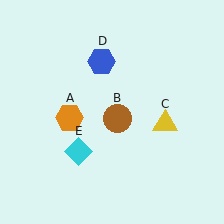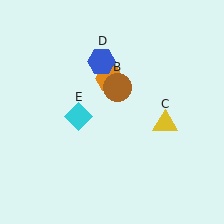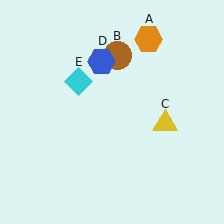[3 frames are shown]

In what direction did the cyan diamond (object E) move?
The cyan diamond (object E) moved up.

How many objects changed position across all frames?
3 objects changed position: orange hexagon (object A), brown circle (object B), cyan diamond (object E).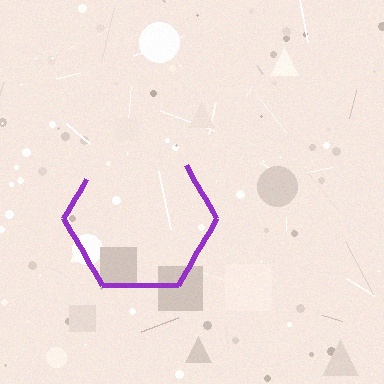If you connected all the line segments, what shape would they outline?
They would outline a hexagon.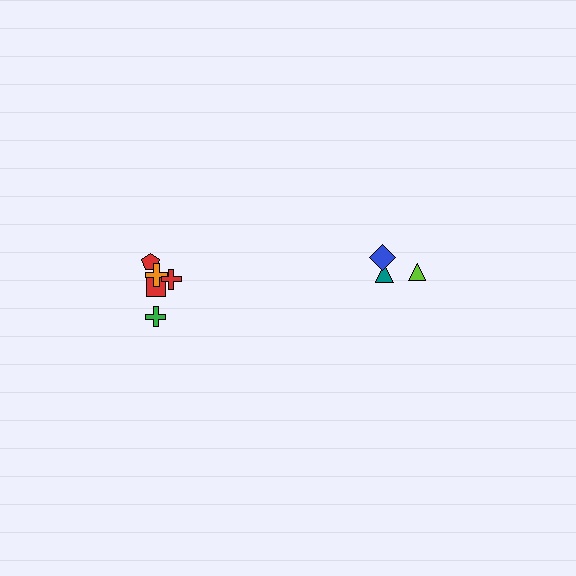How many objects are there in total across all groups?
There are 8 objects.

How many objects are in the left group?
There are 5 objects.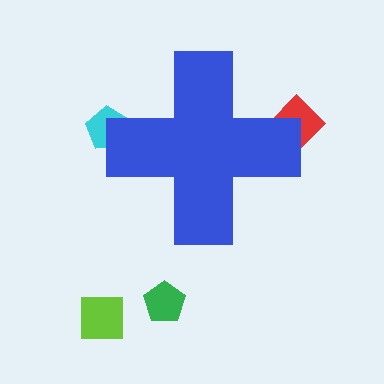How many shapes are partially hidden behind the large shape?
2 shapes are partially hidden.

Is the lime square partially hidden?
No, the lime square is fully visible.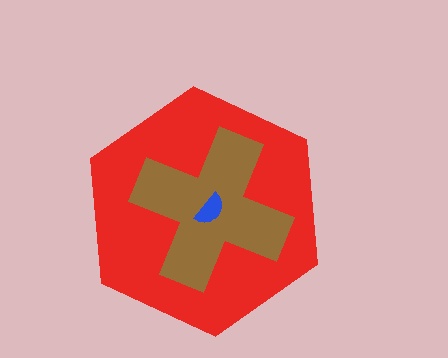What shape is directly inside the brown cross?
The blue semicircle.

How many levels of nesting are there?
3.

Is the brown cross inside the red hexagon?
Yes.